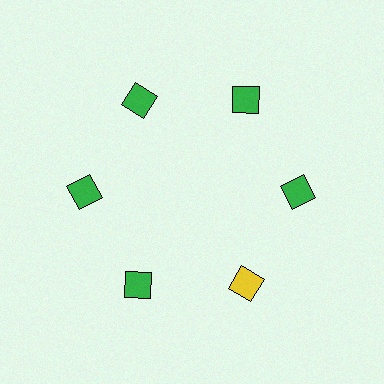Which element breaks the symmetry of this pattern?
The yellow diamond at roughly the 5 o'clock position breaks the symmetry. All other shapes are green diamonds.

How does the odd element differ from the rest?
It has a different color: yellow instead of green.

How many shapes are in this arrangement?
There are 6 shapes arranged in a ring pattern.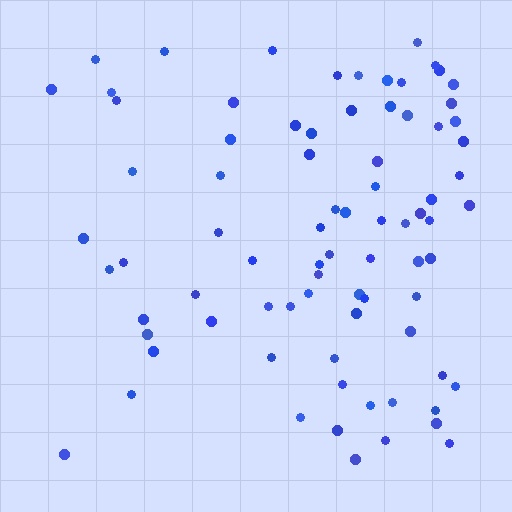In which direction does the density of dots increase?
From left to right, with the right side densest.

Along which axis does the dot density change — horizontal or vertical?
Horizontal.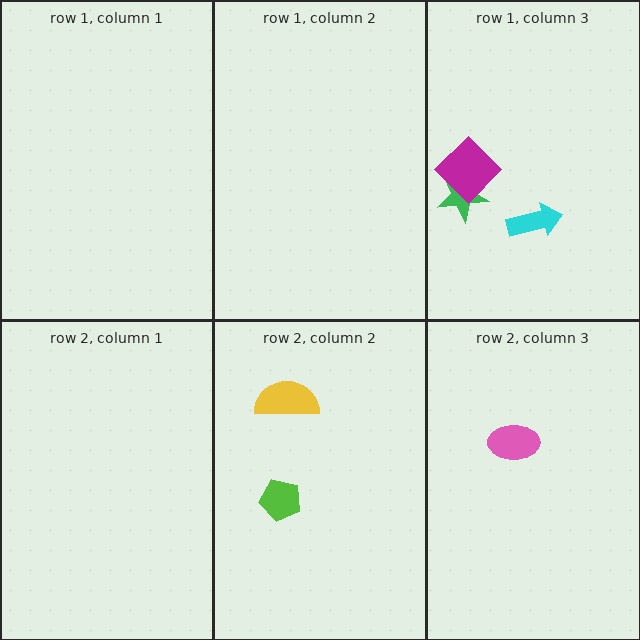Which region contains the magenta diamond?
The row 1, column 3 region.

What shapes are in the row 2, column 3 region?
The pink ellipse.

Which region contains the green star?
The row 1, column 3 region.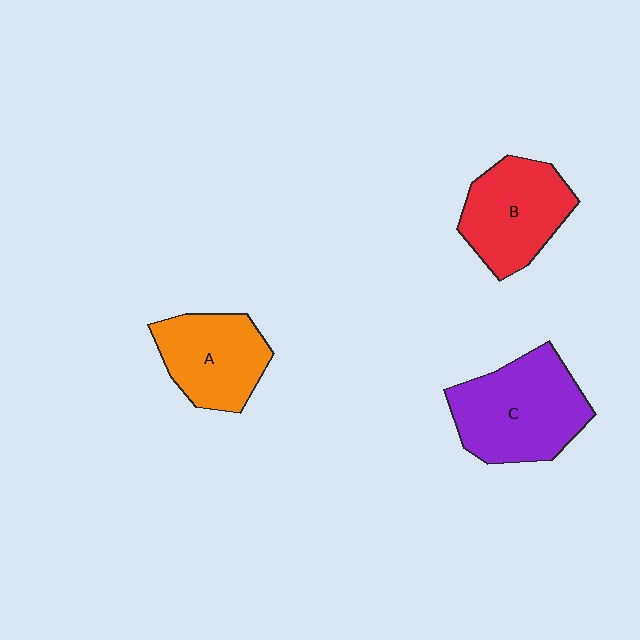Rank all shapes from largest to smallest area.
From largest to smallest: C (purple), B (red), A (orange).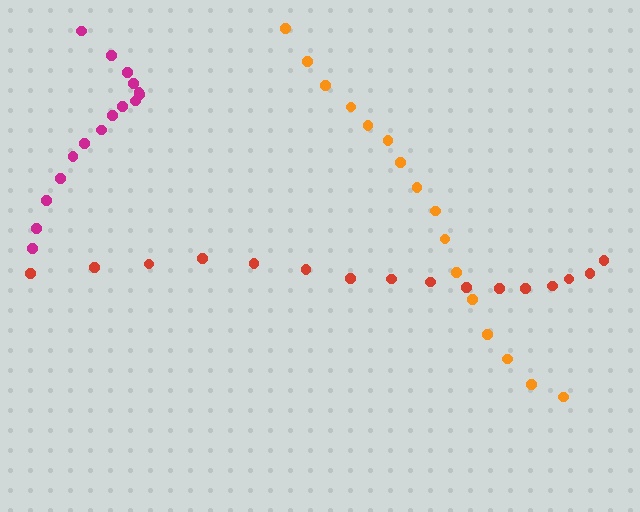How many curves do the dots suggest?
There are 3 distinct paths.